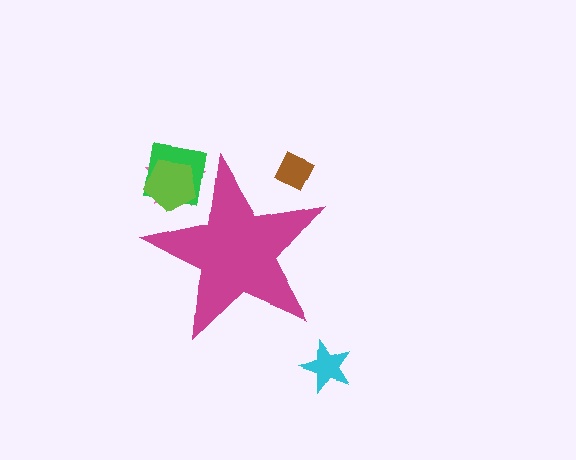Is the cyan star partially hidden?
No, the cyan star is fully visible.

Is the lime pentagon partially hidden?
Yes, the lime pentagon is partially hidden behind the magenta star.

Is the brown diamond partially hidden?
Yes, the brown diamond is partially hidden behind the magenta star.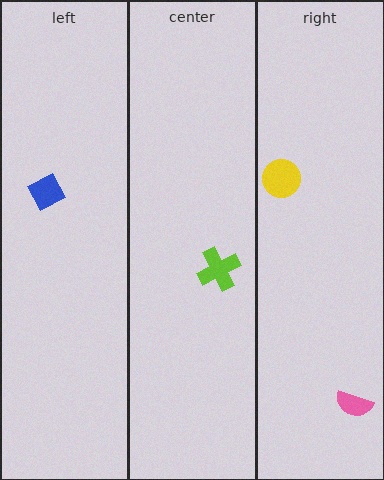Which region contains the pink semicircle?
The right region.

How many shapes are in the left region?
1.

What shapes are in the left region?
The blue square.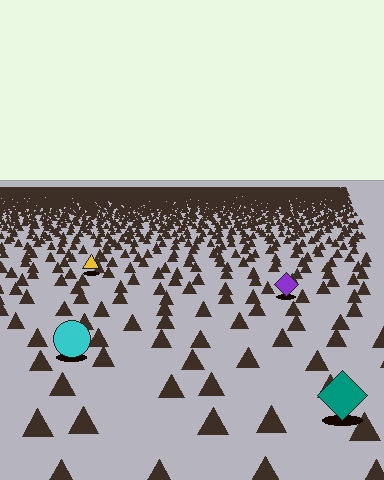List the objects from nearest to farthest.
From nearest to farthest: the teal diamond, the cyan circle, the purple diamond, the yellow triangle.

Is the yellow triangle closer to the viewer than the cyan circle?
No. The cyan circle is closer — you can tell from the texture gradient: the ground texture is coarser near it.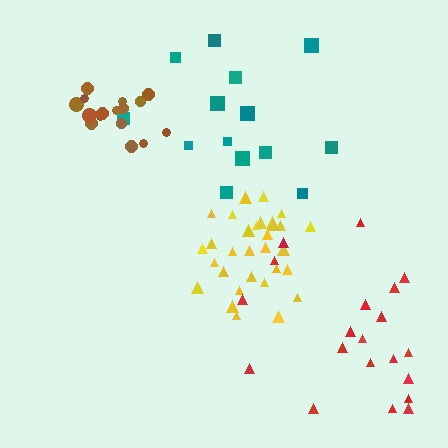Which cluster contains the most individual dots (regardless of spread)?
Yellow (31).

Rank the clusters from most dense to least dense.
brown, yellow, teal, red.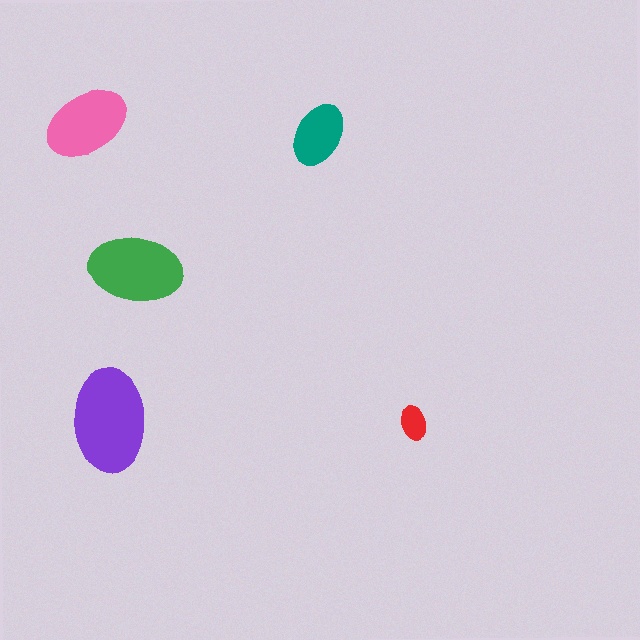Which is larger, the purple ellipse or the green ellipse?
The purple one.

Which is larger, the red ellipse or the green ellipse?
The green one.